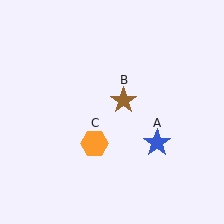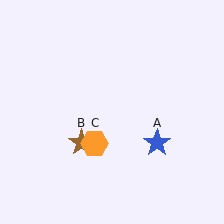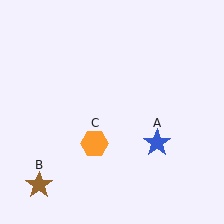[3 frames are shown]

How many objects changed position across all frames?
1 object changed position: brown star (object B).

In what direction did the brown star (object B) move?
The brown star (object B) moved down and to the left.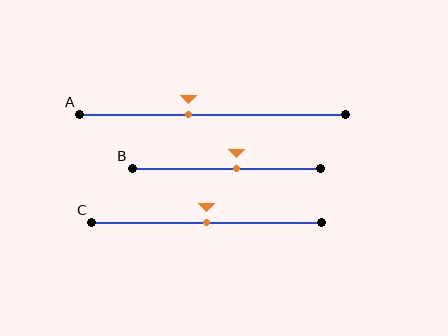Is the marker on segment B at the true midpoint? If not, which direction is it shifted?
No, the marker on segment B is shifted to the right by about 6% of the segment length.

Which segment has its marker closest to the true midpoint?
Segment C has its marker closest to the true midpoint.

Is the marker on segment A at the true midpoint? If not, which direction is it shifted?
No, the marker on segment A is shifted to the left by about 9% of the segment length.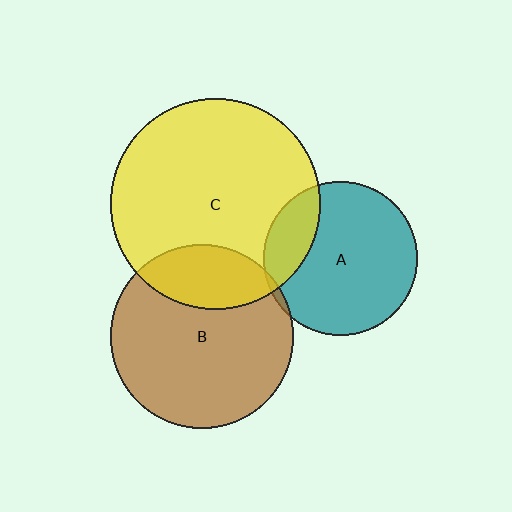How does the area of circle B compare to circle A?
Approximately 1.4 times.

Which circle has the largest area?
Circle C (yellow).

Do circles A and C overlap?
Yes.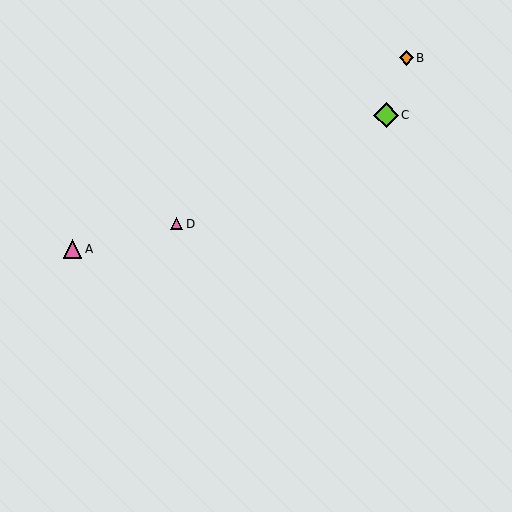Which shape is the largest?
The lime diamond (labeled C) is the largest.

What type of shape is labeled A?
Shape A is a pink triangle.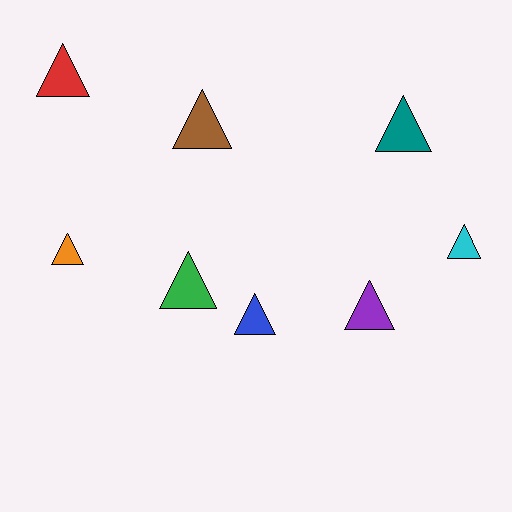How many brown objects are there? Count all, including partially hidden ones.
There is 1 brown object.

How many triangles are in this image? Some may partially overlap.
There are 8 triangles.